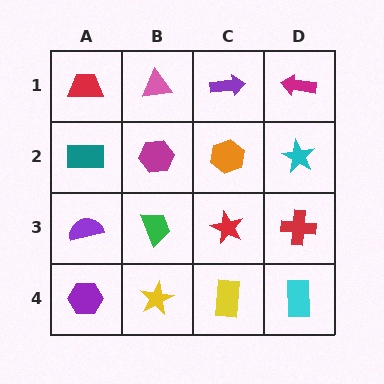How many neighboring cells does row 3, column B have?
4.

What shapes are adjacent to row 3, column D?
A cyan star (row 2, column D), a cyan rectangle (row 4, column D), a red star (row 3, column C).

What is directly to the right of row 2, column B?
An orange hexagon.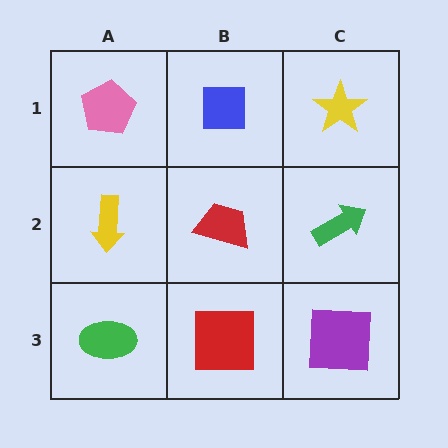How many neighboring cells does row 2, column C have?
3.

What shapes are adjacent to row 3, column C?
A green arrow (row 2, column C), a red square (row 3, column B).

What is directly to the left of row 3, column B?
A green ellipse.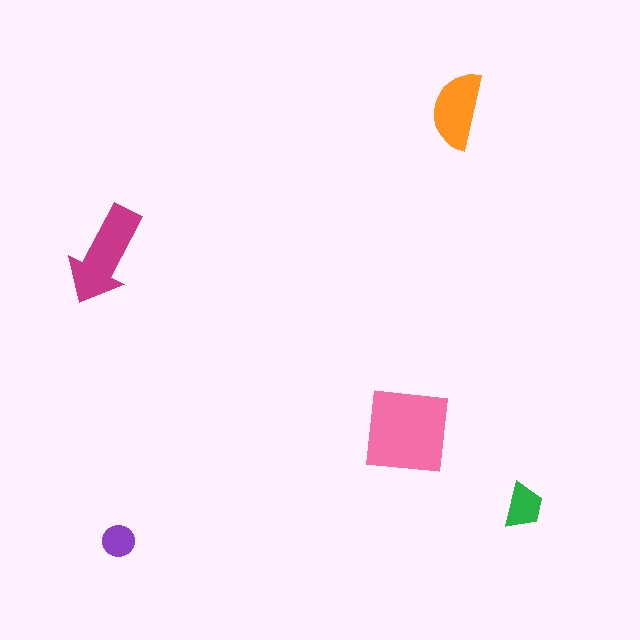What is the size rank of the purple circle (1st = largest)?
5th.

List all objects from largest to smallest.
The pink square, the magenta arrow, the orange semicircle, the green trapezoid, the purple circle.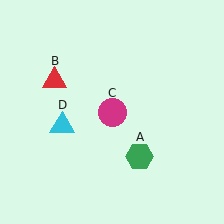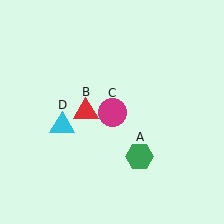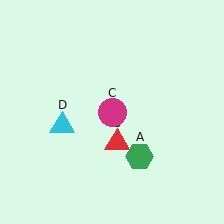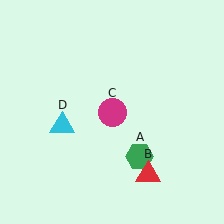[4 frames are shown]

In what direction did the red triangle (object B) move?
The red triangle (object B) moved down and to the right.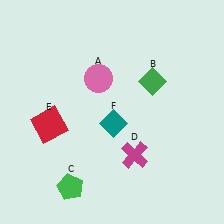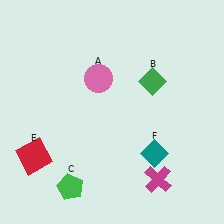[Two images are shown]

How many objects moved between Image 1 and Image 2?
3 objects moved between the two images.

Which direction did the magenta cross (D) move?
The magenta cross (D) moved down.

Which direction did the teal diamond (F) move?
The teal diamond (F) moved right.